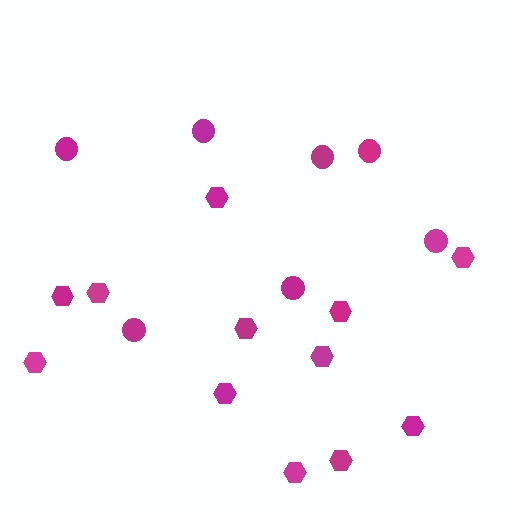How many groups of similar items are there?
There are 2 groups: one group of circles (7) and one group of hexagons (12).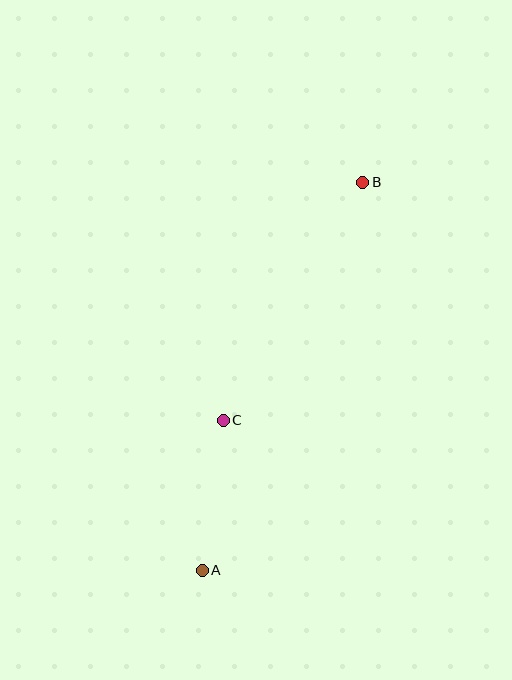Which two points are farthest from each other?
Points A and B are farthest from each other.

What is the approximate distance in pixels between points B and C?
The distance between B and C is approximately 276 pixels.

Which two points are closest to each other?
Points A and C are closest to each other.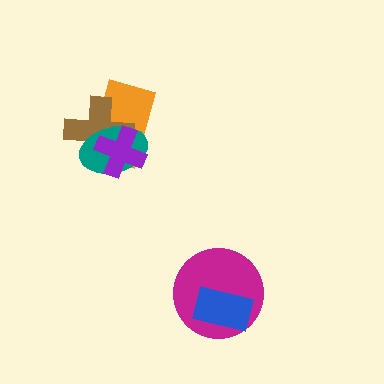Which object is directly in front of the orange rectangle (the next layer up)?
The brown cross is directly in front of the orange rectangle.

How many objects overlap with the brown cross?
3 objects overlap with the brown cross.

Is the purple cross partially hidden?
No, no other shape covers it.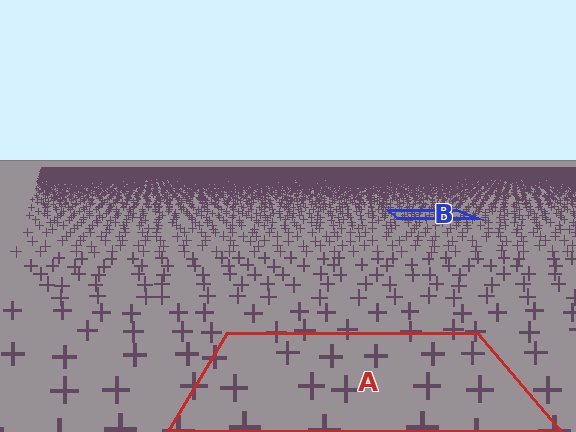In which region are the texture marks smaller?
The texture marks are smaller in region B, because it is farther away.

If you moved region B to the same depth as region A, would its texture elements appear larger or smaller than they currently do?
They would appear larger. At a closer depth, the same texture elements are projected at a bigger on-screen size.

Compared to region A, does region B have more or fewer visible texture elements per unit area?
Region B has more texture elements per unit area — they are packed more densely because it is farther away.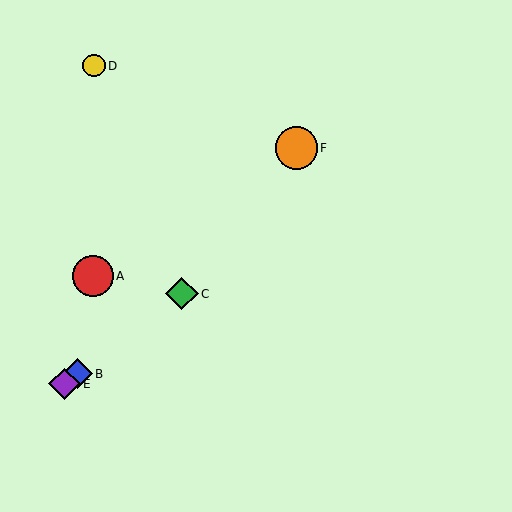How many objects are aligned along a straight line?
3 objects (B, C, E) are aligned along a straight line.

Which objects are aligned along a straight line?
Objects B, C, E are aligned along a straight line.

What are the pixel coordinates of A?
Object A is at (93, 276).